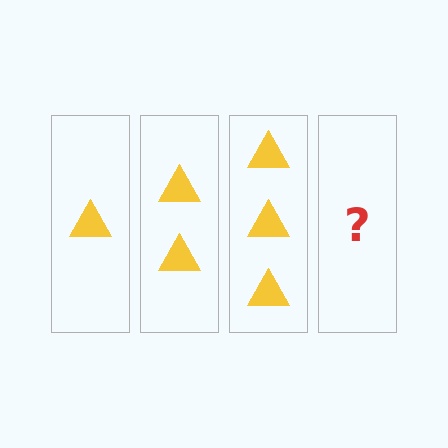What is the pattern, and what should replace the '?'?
The pattern is that each step adds one more triangle. The '?' should be 4 triangles.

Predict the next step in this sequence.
The next step is 4 triangles.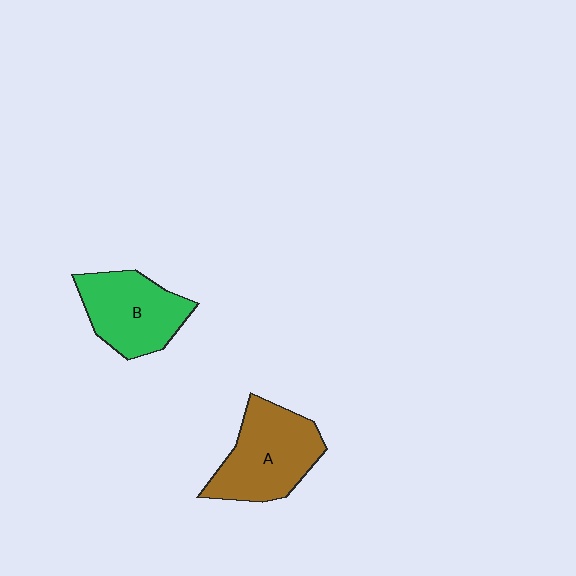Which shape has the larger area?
Shape A (brown).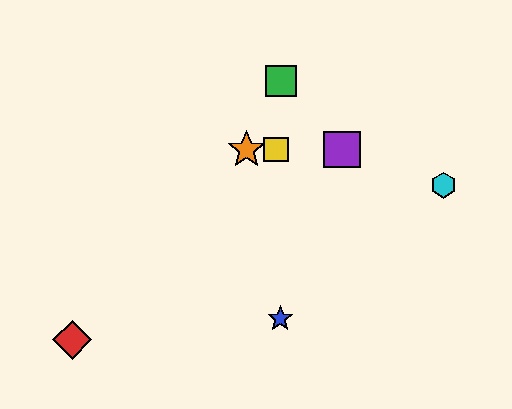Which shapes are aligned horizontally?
The yellow square, the purple square, the orange star are aligned horizontally.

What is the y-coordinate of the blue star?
The blue star is at y≈319.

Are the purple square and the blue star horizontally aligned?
No, the purple square is at y≈150 and the blue star is at y≈319.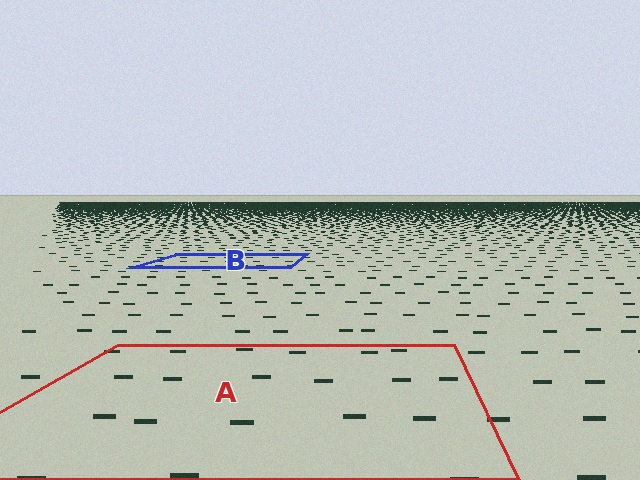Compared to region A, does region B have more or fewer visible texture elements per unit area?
Region B has more texture elements per unit area — they are packed more densely because it is farther away.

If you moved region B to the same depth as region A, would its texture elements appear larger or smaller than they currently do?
They would appear larger. At a closer depth, the same texture elements are projected at a bigger on-screen size.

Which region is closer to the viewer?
Region A is closer. The texture elements there are larger and more spread out.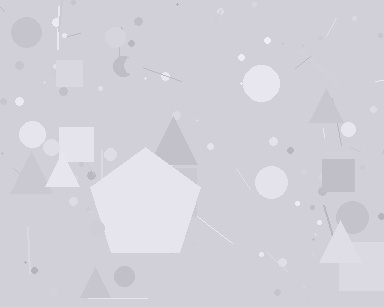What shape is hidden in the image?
A pentagon is hidden in the image.